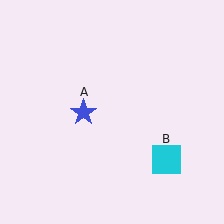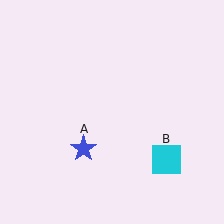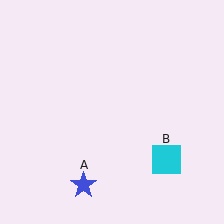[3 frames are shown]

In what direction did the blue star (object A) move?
The blue star (object A) moved down.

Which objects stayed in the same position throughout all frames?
Cyan square (object B) remained stationary.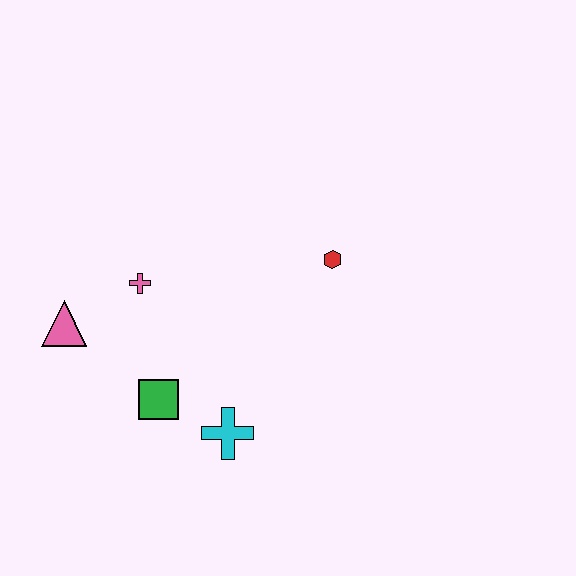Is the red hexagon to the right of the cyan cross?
Yes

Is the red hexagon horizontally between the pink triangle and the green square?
No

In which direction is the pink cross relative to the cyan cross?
The pink cross is above the cyan cross.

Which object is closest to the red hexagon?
The pink cross is closest to the red hexagon.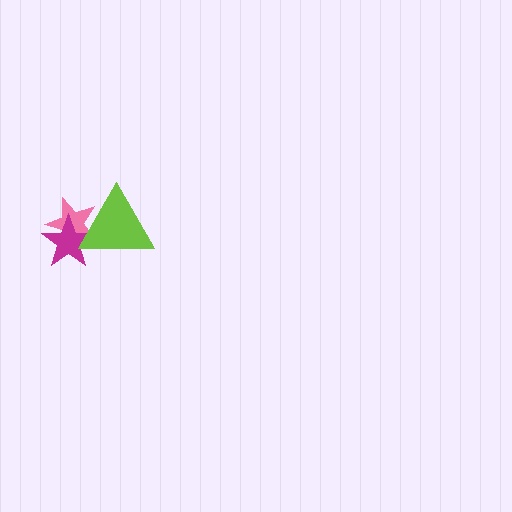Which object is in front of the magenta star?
The lime triangle is in front of the magenta star.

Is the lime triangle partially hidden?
No, no other shape covers it.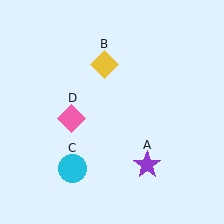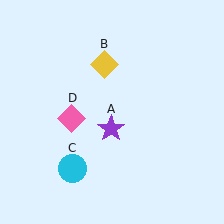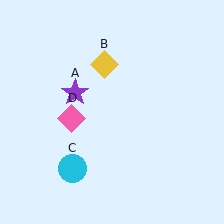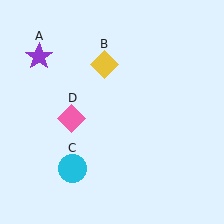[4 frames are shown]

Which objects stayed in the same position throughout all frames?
Yellow diamond (object B) and cyan circle (object C) and pink diamond (object D) remained stationary.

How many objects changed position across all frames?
1 object changed position: purple star (object A).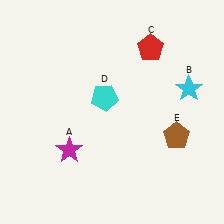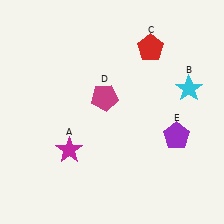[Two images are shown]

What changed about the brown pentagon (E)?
In Image 1, E is brown. In Image 2, it changed to purple.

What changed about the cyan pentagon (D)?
In Image 1, D is cyan. In Image 2, it changed to magenta.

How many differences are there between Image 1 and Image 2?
There are 2 differences between the two images.